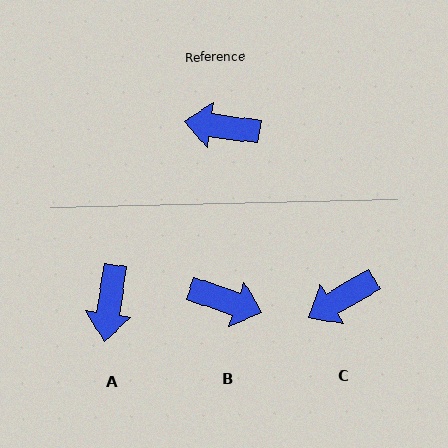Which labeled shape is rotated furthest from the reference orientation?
B, about 169 degrees away.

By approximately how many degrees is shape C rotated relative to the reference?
Approximately 38 degrees counter-clockwise.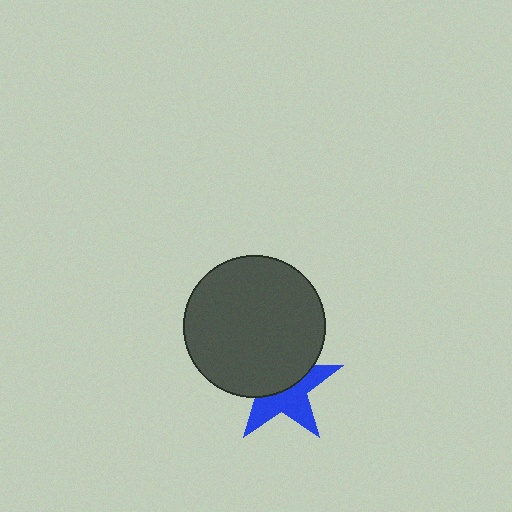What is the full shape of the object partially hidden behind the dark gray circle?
The partially hidden object is a blue star.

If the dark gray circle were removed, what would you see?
You would see the complete blue star.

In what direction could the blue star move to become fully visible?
The blue star could move down. That would shift it out from behind the dark gray circle entirely.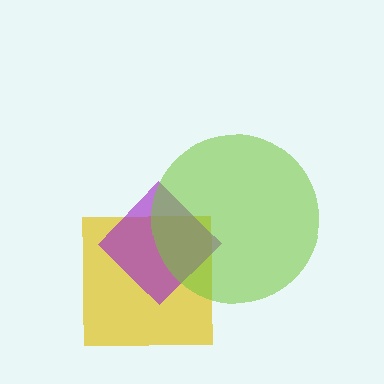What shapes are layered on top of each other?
The layered shapes are: a yellow square, a purple diamond, a lime circle.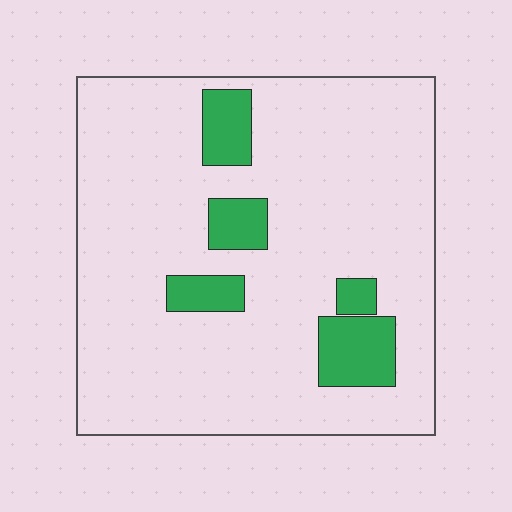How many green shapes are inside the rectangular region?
5.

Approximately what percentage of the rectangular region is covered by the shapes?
Approximately 15%.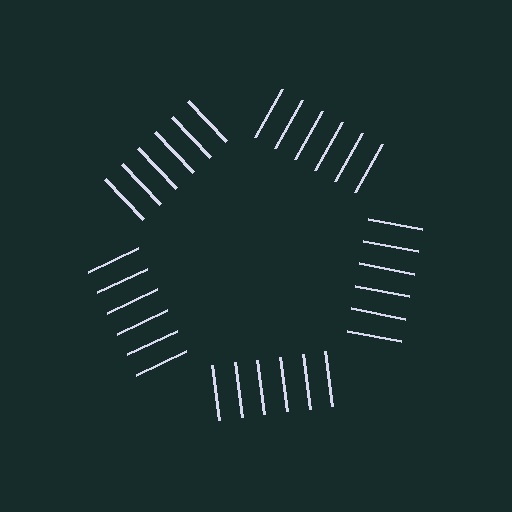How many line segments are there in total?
30 — 6 along each of the 5 edges.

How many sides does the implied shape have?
5 sides — the line-ends trace a pentagon.